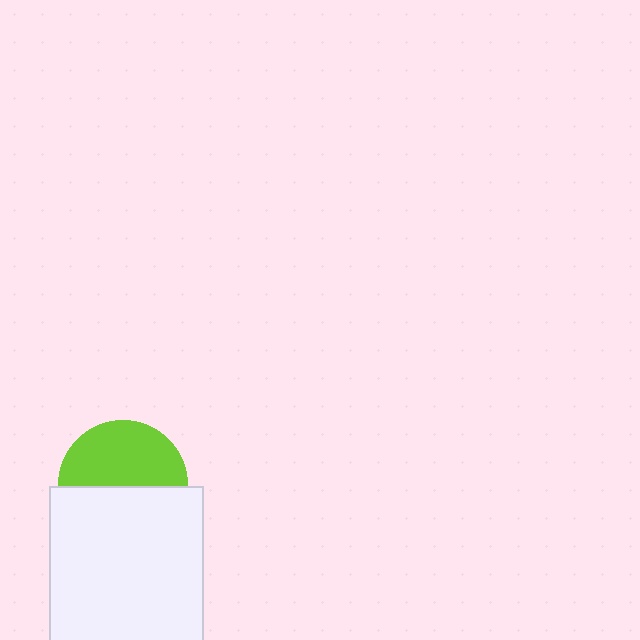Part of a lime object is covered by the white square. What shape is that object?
It is a circle.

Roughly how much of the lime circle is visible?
About half of it is visible (roughly 50%).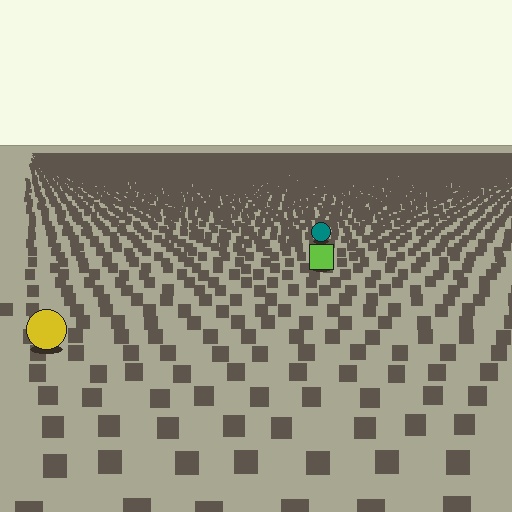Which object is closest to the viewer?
The yellow circle is closest. The texture marks near it are larger and more spread out.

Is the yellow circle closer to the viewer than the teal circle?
Yes. The yellow circle is closer — you can tell from the texture gradient: the ground texture is coarser near it.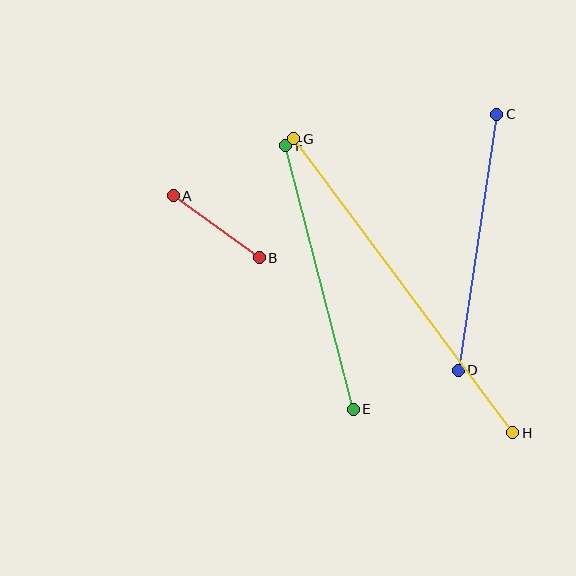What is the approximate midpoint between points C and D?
The midpoint is at approximately (478, 242) pixels.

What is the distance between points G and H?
The distance is approximately 367 pixels.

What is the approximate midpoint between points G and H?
The midpoint is at approximately (403, 286) pixels.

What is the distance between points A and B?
The distance is approximately 106 pixels.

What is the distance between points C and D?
The distance is approximately 259 pixels.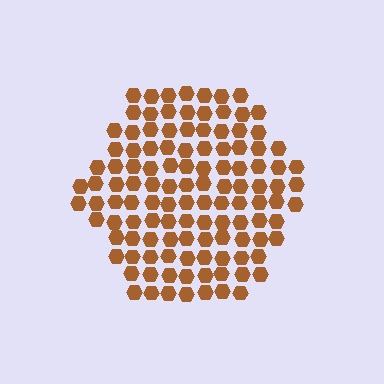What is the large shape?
The large shape is a hexagon.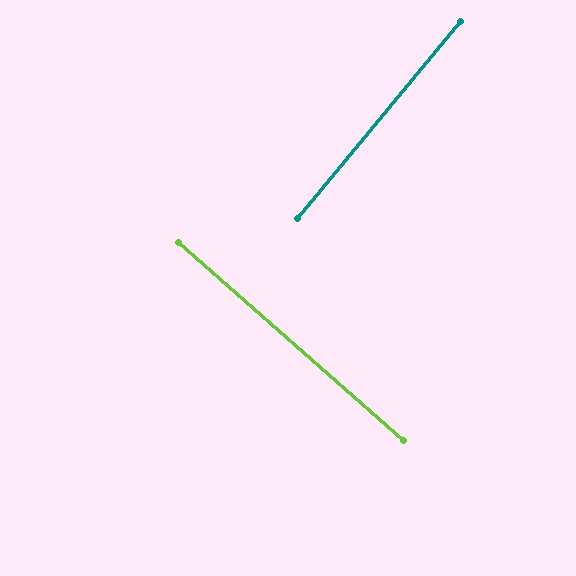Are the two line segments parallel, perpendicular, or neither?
Perpendicular — they meet at approximately 88°.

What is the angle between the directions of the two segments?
Approximately 88 degrees.